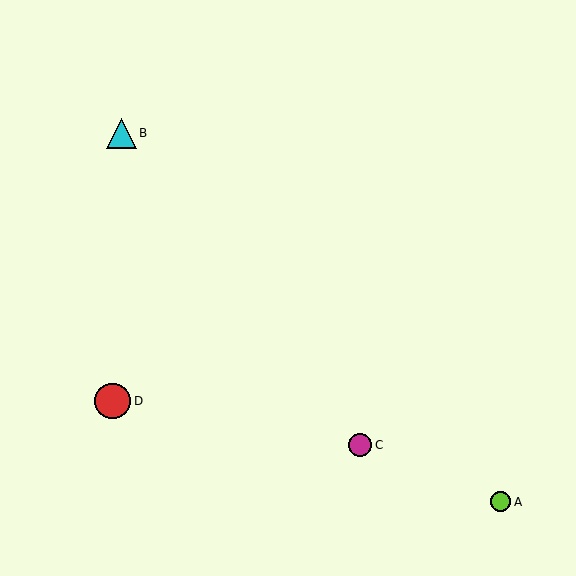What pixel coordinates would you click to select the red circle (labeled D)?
Click at (113, 401) to select the red circle D.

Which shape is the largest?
The red circle (labeled D) is the largest.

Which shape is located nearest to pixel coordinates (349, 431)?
The magenta circle (labeled C) at (360, 445) is nearest to that location.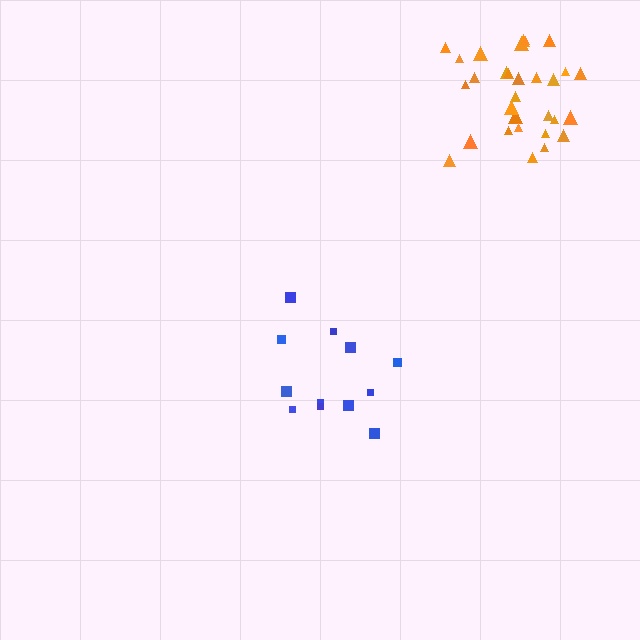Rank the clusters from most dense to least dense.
orange, blue.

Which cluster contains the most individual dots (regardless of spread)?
Orange (30).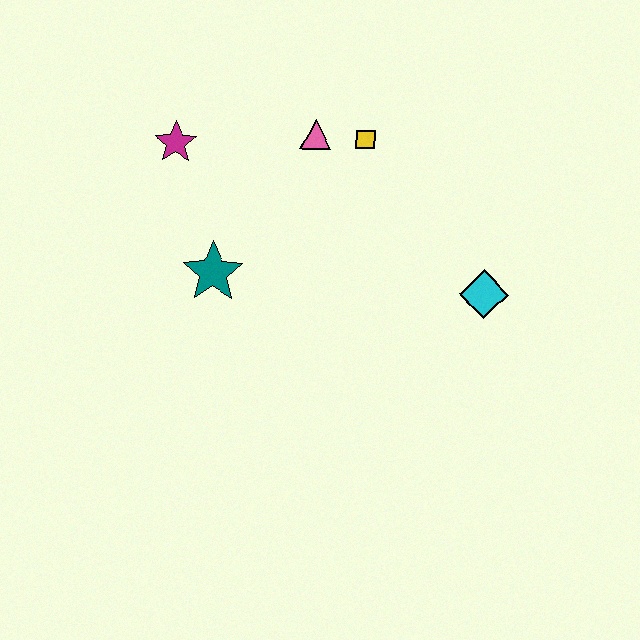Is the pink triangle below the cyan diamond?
No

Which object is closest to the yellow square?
The pink triangle is closest to the yellow square.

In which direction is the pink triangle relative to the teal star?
The pink triangle is above the teal star.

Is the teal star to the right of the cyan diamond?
No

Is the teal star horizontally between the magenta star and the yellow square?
Yes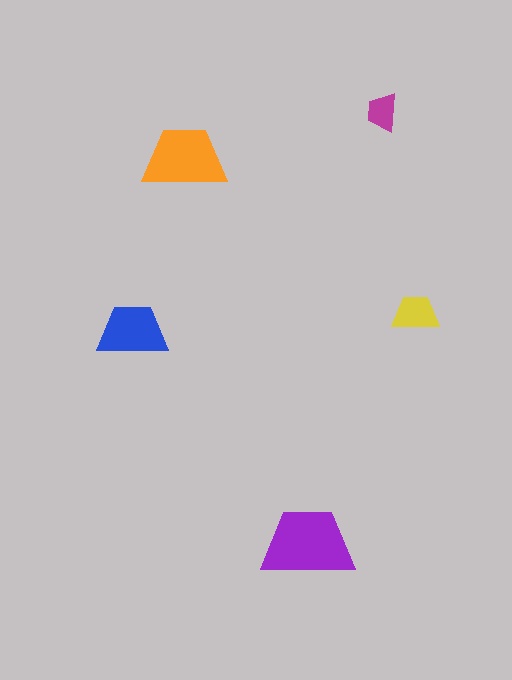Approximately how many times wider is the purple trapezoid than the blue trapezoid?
About 1.5 times wider.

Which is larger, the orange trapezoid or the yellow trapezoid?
The orange one.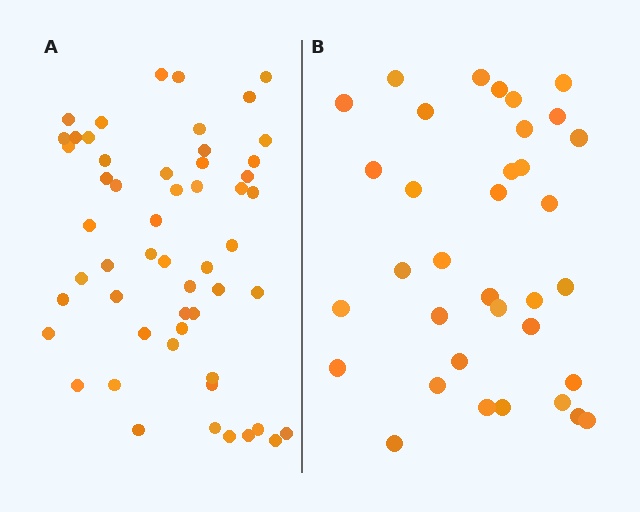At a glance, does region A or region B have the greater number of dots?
Region A (the left region) has more dots.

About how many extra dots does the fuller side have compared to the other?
Region A has approximately 20 more dots than region B.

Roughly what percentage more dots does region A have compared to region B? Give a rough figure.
About 55% more.